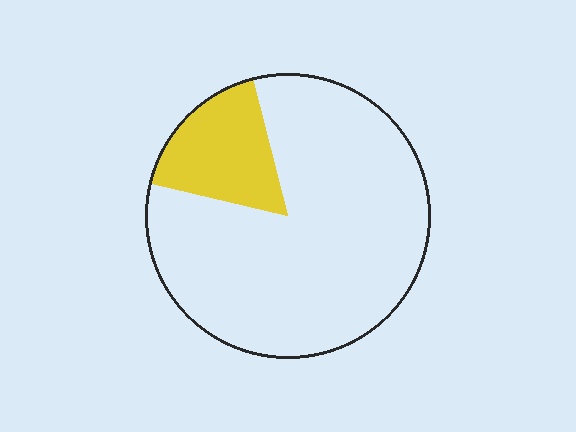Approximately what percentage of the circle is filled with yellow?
Approximately 15%.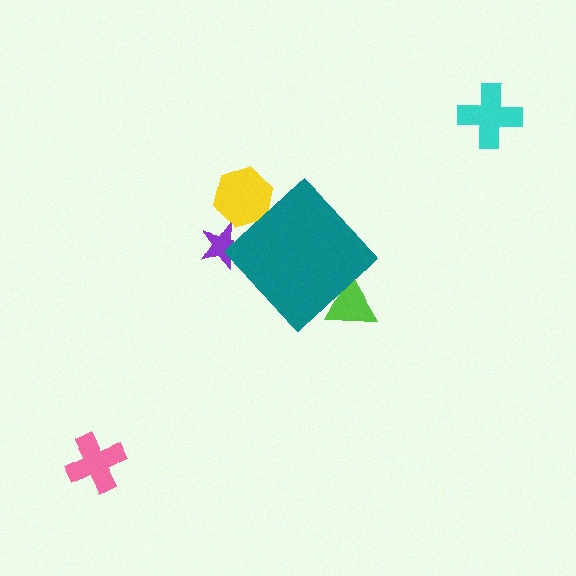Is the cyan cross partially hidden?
No, the cyan cross is fully visible.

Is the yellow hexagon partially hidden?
Yes, the yellow hexagon is partially hidden behind the teal diamond.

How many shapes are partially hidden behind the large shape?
3 shapes are partially hidden.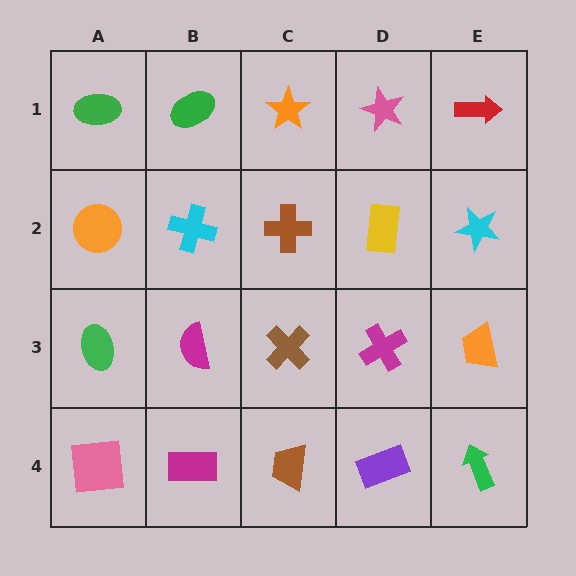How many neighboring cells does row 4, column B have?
3.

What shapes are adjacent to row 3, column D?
A yellow rectangle (row 2, column D), a purple rectangle (row 4, column D), a brown cross (row 3, column C), an orange trapezoid (row 3, column E).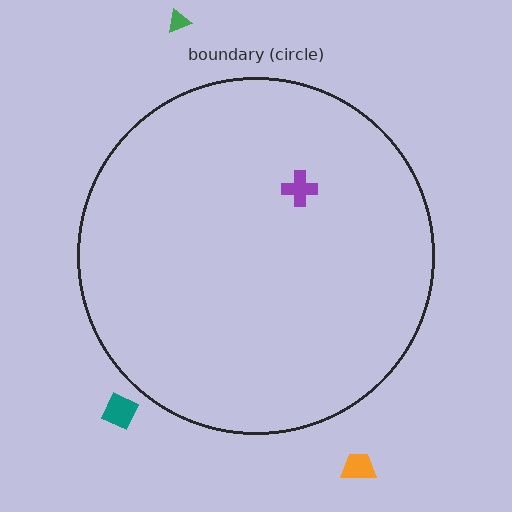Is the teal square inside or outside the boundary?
Outside.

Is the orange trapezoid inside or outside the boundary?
Outside.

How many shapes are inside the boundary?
1 inside, 3 outside.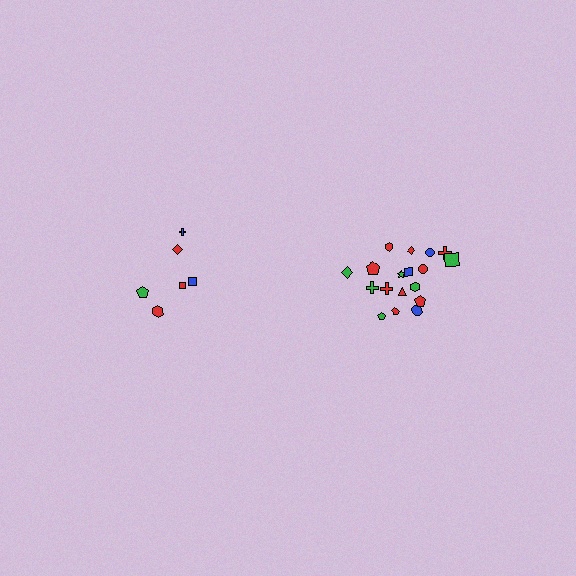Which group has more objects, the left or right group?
The right group.